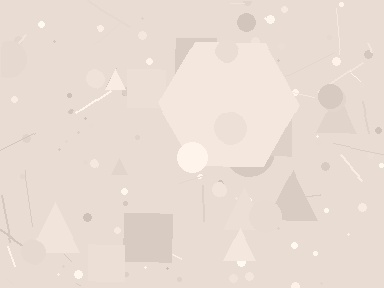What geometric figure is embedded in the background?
A hexagon is embedded in the background.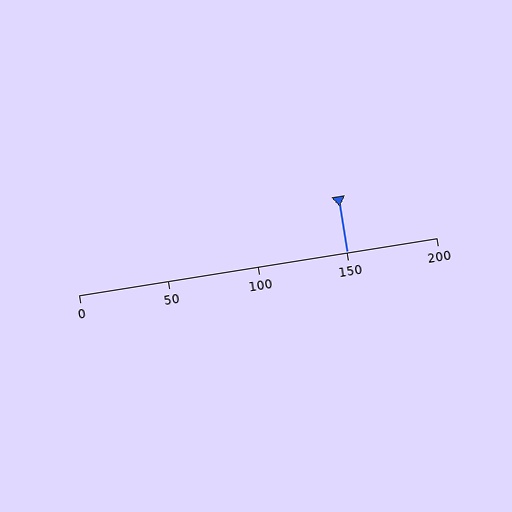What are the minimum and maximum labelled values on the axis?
The axis runs from 0 to 200.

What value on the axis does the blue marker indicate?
The marker indicates approximately 150.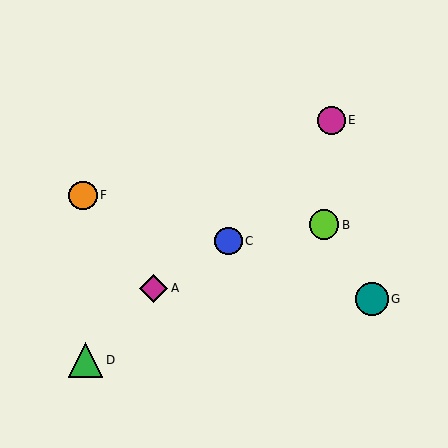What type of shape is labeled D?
Shape D is a green triangle.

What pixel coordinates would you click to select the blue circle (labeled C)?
Click at (228, 241) to select the blue circle C.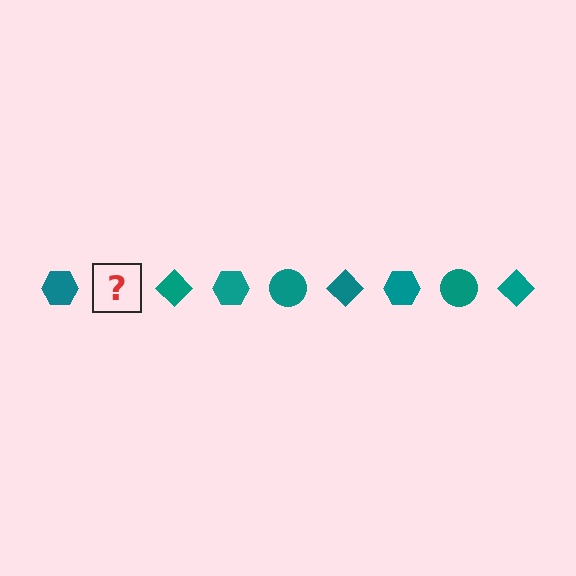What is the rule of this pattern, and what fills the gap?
The rule is that the pattern cycles through hexagon, circle, diamond shapes in teal. The gap should be filled with a teal circle.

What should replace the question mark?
The question mark should be replaced with a teal circle.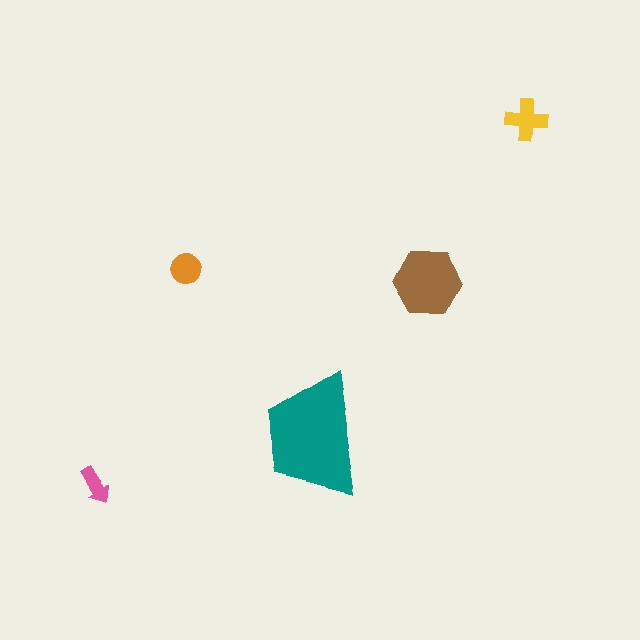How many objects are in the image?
There are 5 objects in the image.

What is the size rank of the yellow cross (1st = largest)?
3rd.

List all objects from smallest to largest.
The pink arrow, the orange circle, the yellow cross, the brown hexagon, the teal trapezoid.